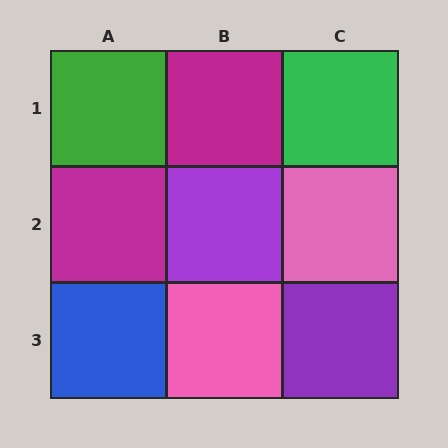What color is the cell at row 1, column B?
Magenta.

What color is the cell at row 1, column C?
Green.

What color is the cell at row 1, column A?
Green.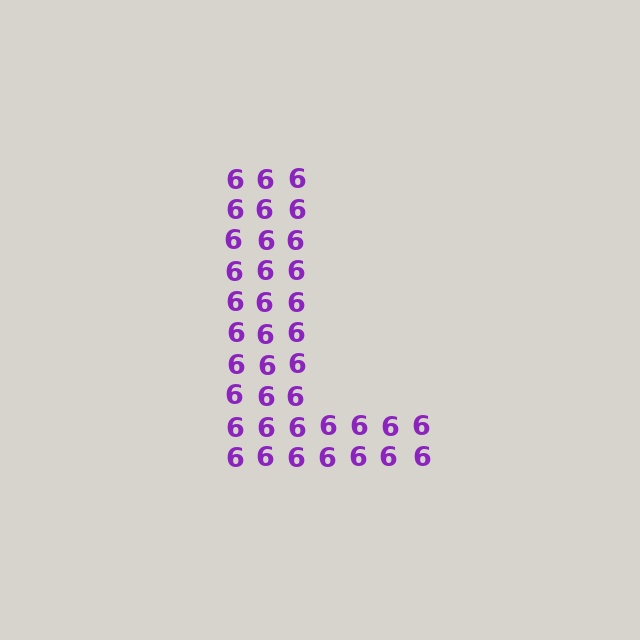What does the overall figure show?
The overall figure shows the letter L.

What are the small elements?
The small elements are digit 6's.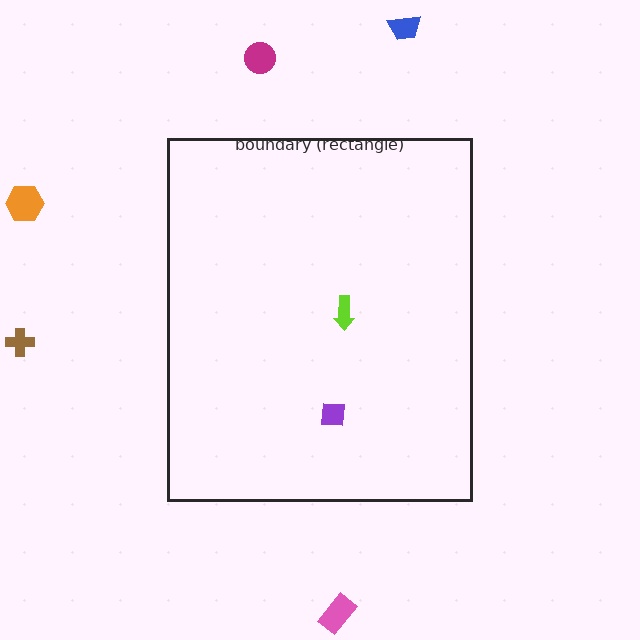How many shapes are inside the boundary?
2 inside, 5 outside.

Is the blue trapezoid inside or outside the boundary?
Outside.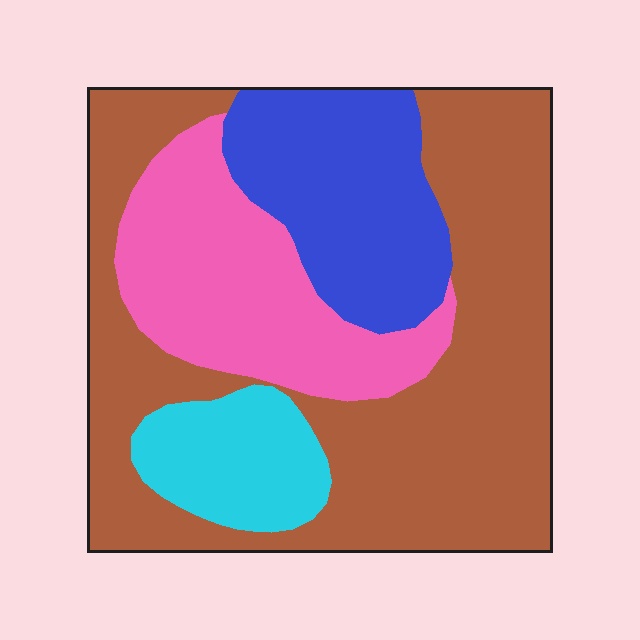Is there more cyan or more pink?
Pink.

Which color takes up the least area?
Cyan, at roughly 10%.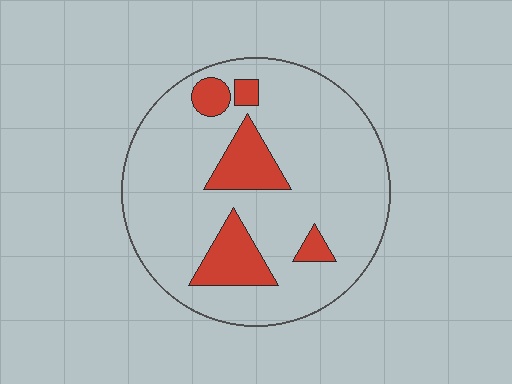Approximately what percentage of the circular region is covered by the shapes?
Approximately 15%.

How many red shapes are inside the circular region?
5.